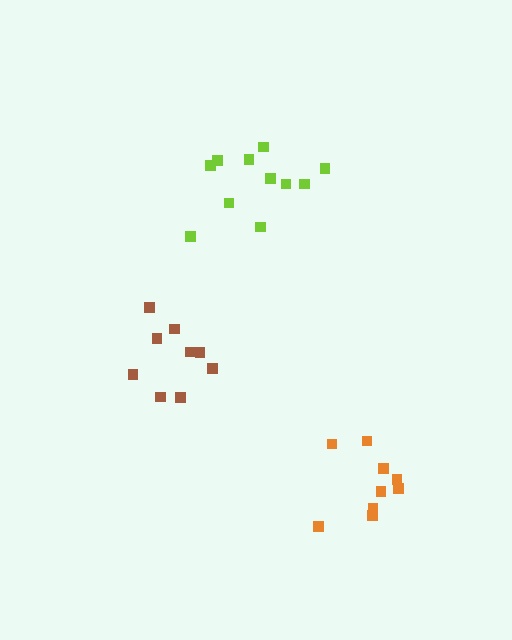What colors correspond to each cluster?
The clusters are colored: brown, orange, lime.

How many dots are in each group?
Group 1: 9 dots, Group 2: 9 dots, Group 3: 11 dots (29 total).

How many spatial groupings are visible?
There are 3 spatial groupings.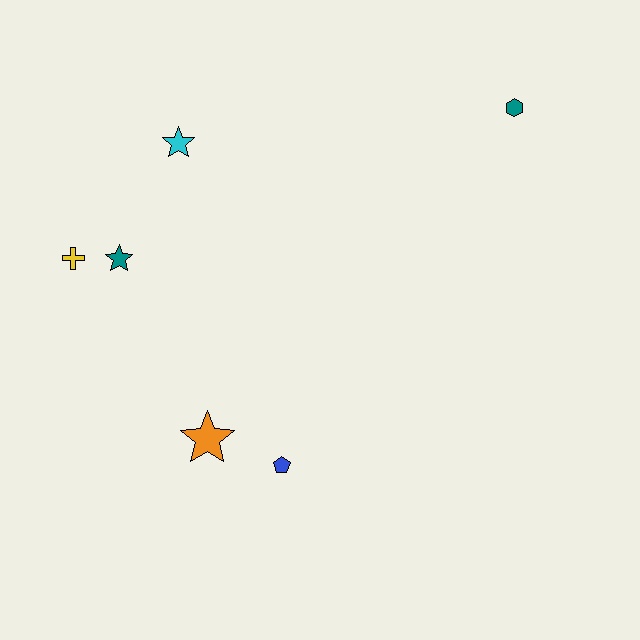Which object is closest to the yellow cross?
The teal star is closest to the yellow cross.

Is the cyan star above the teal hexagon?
No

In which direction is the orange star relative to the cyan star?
The orange star is below the cyan star.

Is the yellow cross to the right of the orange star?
No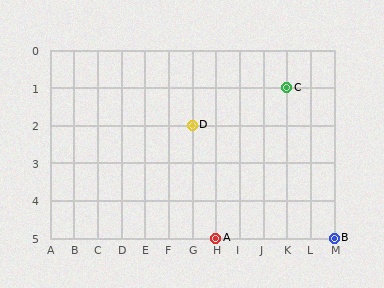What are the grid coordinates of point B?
Point B is at grid coordinates (M, 5).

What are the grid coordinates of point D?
Point D is at grid coordinates (G, 2).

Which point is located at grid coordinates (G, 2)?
Point D is at (G, 2).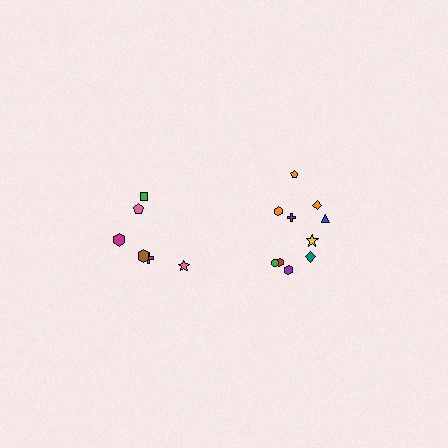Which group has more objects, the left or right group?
The right group.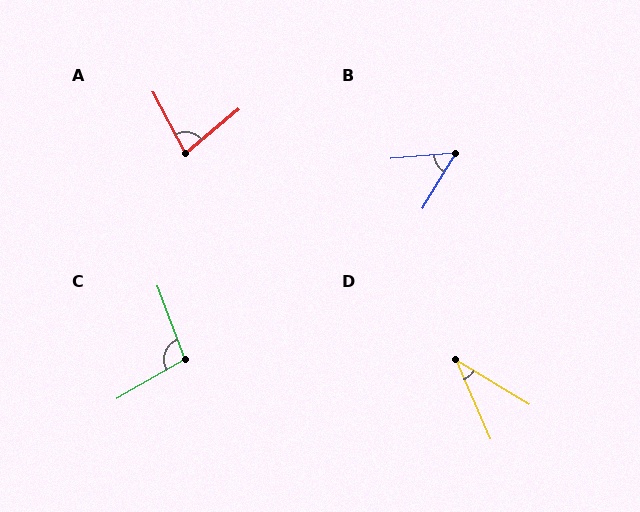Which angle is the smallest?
D, at approximately 35 degrees.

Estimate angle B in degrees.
Approximately 54 degrees.